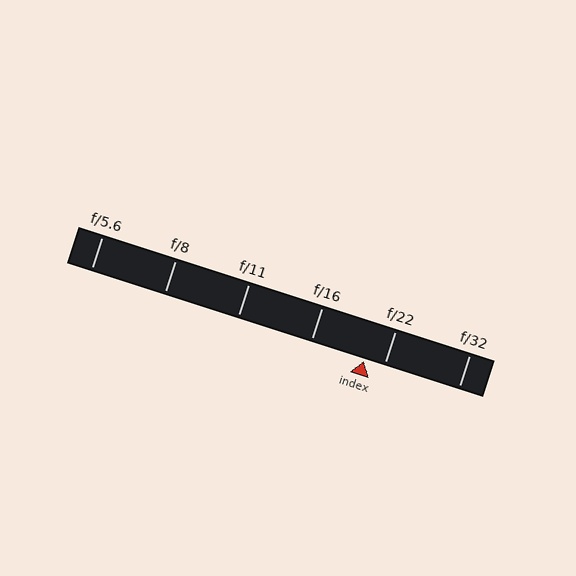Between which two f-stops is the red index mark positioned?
The index mark is between f/16 and f/22.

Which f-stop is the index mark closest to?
The index mark is closest to f/22.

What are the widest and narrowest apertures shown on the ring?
The widest aperture shown is f/5.6 and the narrowest is f/32.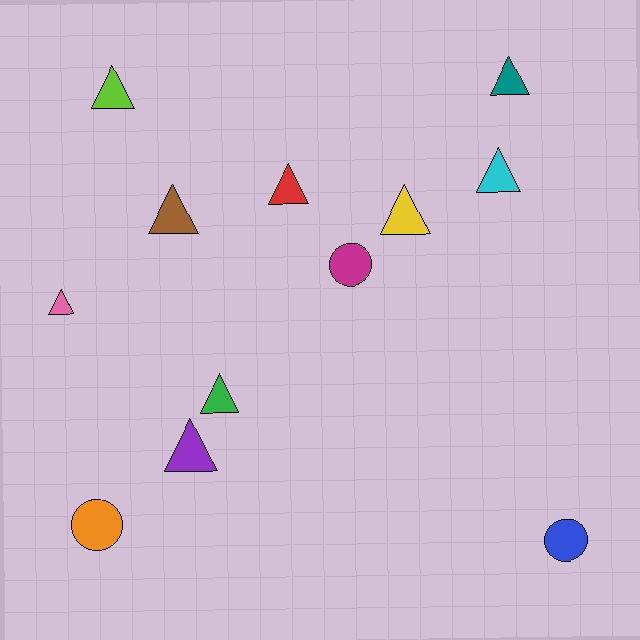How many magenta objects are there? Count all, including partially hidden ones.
There is 1 magenta object.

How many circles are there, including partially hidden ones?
There are 3 circles.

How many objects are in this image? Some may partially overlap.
There are 12 objects.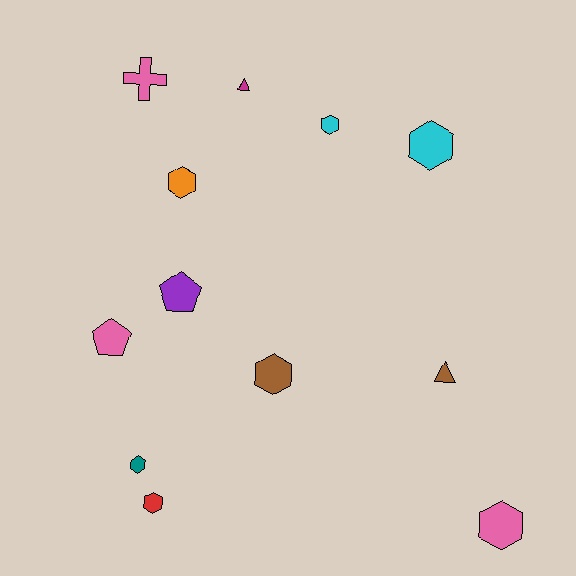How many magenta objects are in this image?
There is 1 magenta object.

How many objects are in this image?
There are 12 objects.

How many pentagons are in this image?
There are 2 pentagons.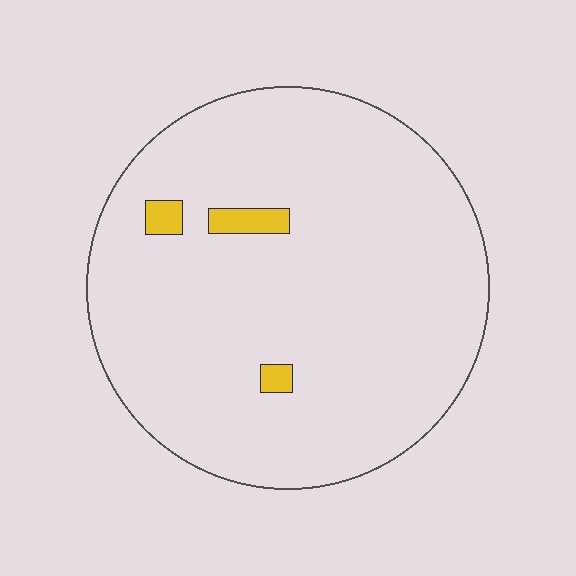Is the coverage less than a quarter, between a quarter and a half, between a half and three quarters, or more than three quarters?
Less than a quarter.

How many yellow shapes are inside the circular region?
3.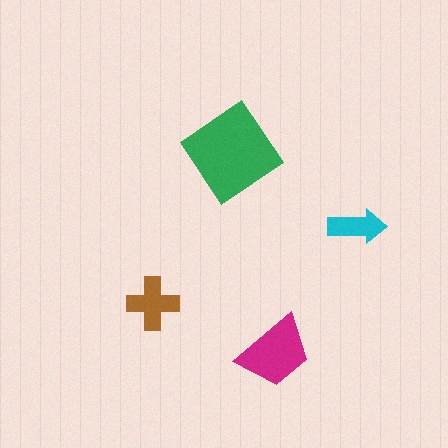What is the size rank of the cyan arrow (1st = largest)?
4th.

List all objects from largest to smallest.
The green diamond, the magenta trapezoid, the brown cross, the cyan arrow.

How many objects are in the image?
There are 4 objects in the image.